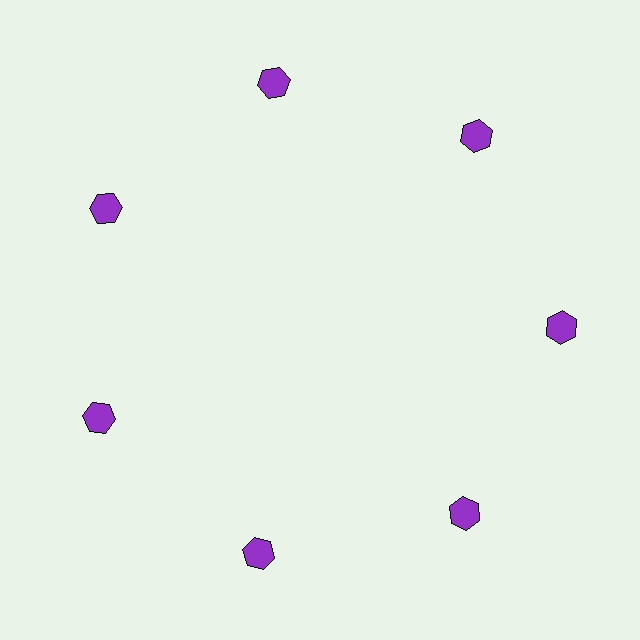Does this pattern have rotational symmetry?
Yes, this pattern has 7-fold rotational symmetry. It looks the same after rotating 51 degrees around the center.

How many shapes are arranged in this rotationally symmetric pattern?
There are 7 shapes, arranged in 7 groups of 1.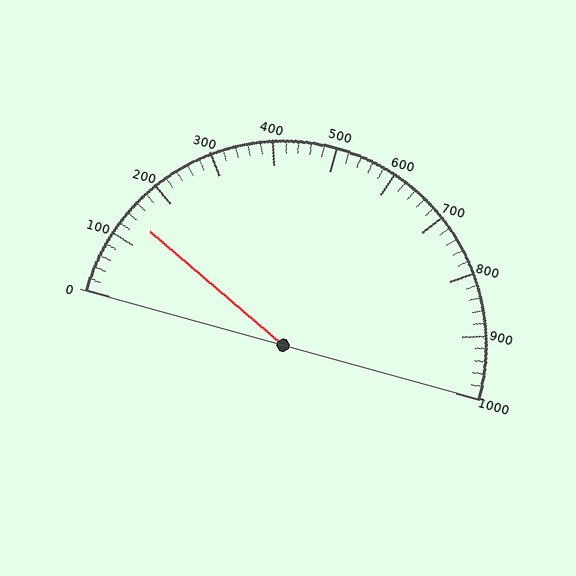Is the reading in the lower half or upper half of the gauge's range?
The reading is in the lower half of the range (0 to 1000).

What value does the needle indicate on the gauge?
The needle indicates approximately 140.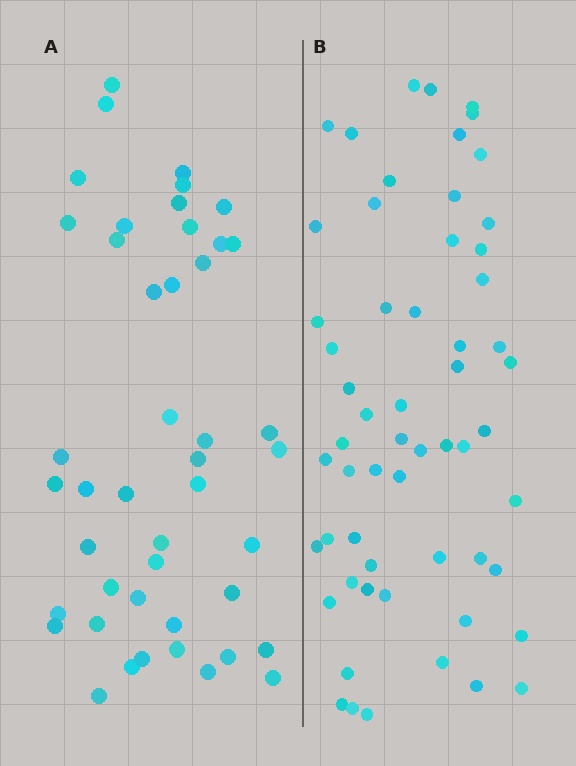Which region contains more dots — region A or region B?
Region B (the right region) has more dots.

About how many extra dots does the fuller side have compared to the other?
Region B has approximately 15 more dots than region A.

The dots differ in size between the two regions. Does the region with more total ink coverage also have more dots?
No. Region A has more total ink coverage because its dots are larger, but region B actually contains more individual dots. Total area can be misleading — the number of items is what matters here.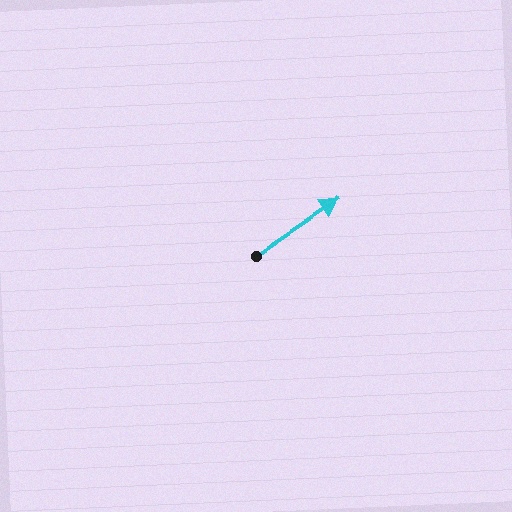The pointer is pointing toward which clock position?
Roughly 2 o'clock.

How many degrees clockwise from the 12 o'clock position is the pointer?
Approximately 57 degrees.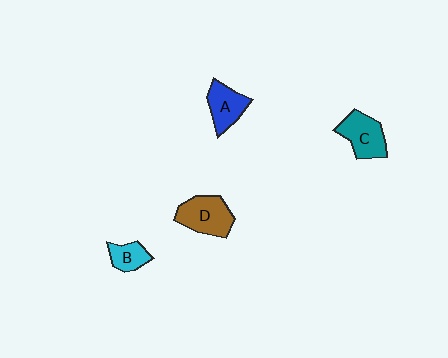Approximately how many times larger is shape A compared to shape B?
Approximately 1.5 times.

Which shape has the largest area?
Shape D (brown).